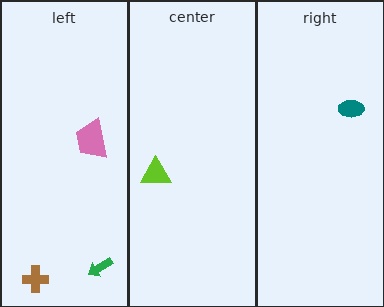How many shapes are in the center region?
1.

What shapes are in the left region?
The green arrow, the brown cross, the pink trapezoid.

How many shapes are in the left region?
3.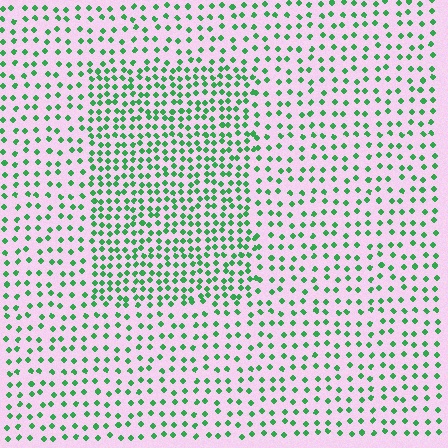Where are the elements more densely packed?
The elements are more densely packed inside the rectangle boundary.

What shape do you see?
I see a rectangle.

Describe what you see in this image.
The image contains small green elements arranged at two different densities. A rectangle-shaped region is visible where the elements are more densely packed than the surrounding area.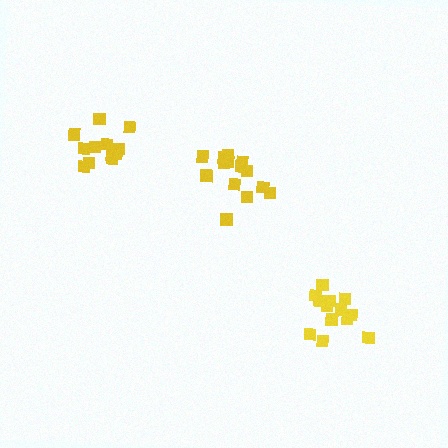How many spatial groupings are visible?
There are 3 spatial groupings.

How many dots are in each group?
Group 1: 14 dots, Group 2: 13 dots, Group 3: 13 dots (40 total).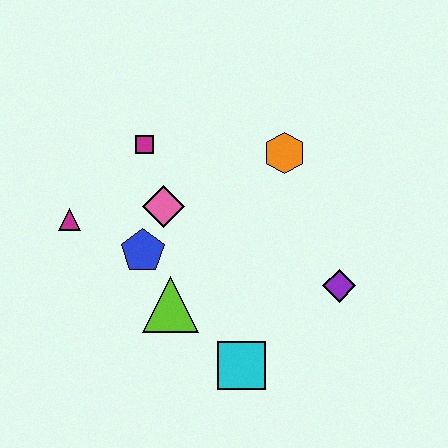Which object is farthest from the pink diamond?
The purple diamond is farthest from the pink diamond.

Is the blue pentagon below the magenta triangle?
Yes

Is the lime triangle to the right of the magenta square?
Yes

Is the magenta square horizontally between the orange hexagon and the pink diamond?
No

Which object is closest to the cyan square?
The lime triangle is closest to the cyan square.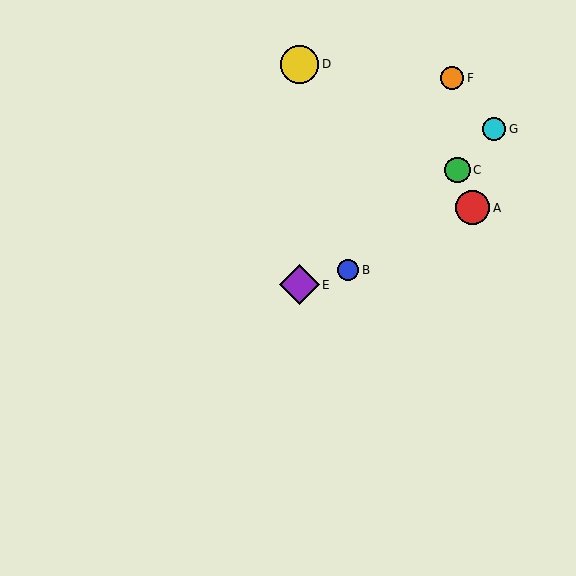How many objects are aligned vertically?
2 objects (D, E) are aligned vertically.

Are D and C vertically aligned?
No, D is at x≈299 and C is at x≈457.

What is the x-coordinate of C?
Object C is at x≈457.